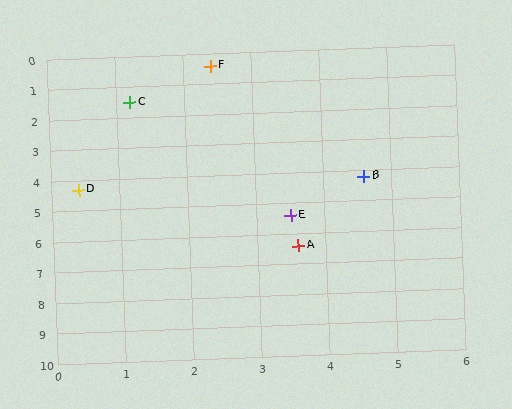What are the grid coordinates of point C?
Point C is at approximately (1.2, 1.5).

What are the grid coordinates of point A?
Point A is at approximately (3.6, 6.4).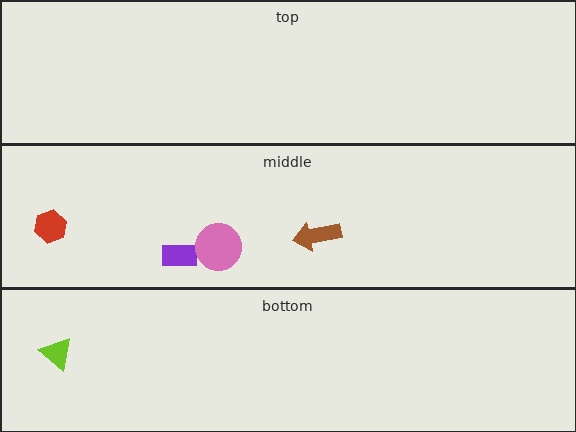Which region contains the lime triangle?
The bottom region.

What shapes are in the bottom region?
The lime triangle.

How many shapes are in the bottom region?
1.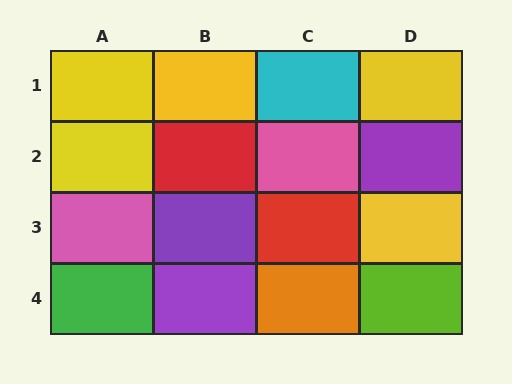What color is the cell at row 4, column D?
Lime.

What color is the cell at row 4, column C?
Orange.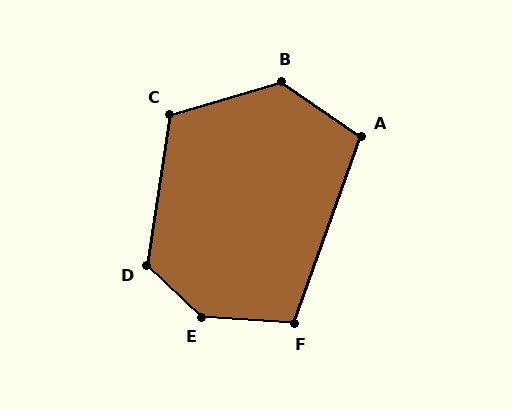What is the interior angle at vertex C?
Approximately 115 degrees (obtuse).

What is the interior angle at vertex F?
Approximately 106 degrees (obtuse).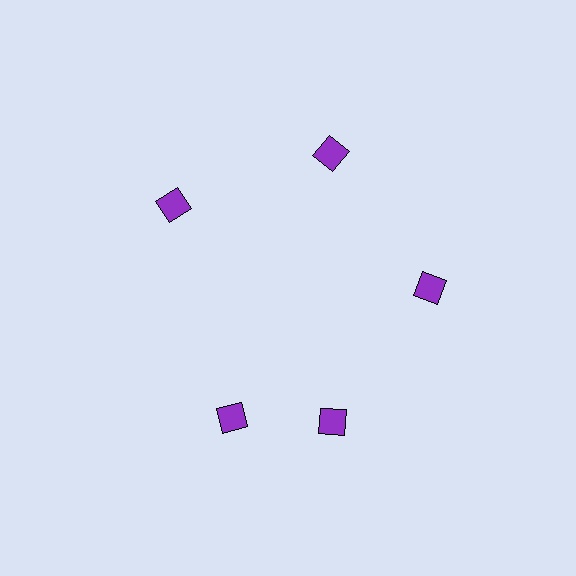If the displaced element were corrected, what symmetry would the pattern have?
It would have 5-fold rotational symmetry — the pattern would map onto itself every 72 degrees.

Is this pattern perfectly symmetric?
No. The 5 purple diamonds are arranged in a ring, but one element near the 8 o'clock position is rotated out of alignment along the ring, breaking the 5-fold rotational symmetry.